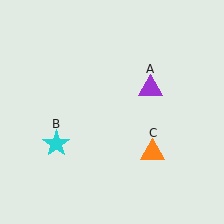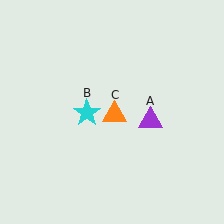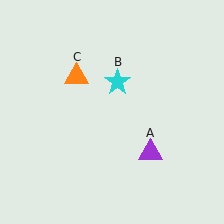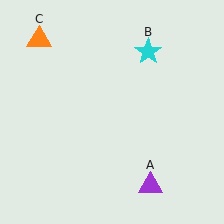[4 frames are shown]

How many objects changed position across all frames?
3 objects changed position: purple triangle (object A), cyan star (object B), orange triangle (object C).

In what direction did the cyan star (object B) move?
The cyan star (object B) moved up and to the right.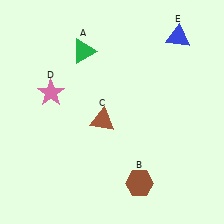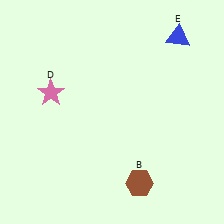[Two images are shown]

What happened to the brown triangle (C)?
The brown triangle (C) was removed in Image 2. It was in the bottom-left area of Image 1.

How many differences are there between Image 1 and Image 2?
There are 2 differences between the two images.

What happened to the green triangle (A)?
The green triangle (A) was removed in Image 2. It was in the top-left area of Image 1.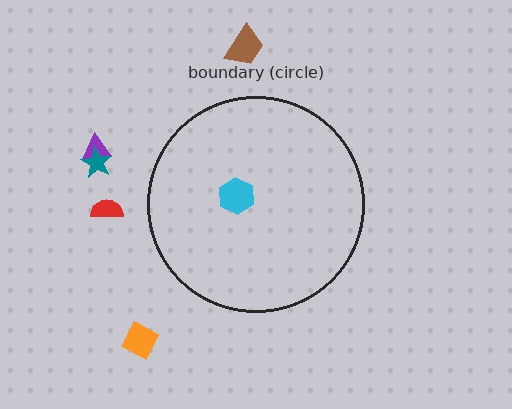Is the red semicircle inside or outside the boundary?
Outside.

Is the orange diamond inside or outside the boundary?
Outside.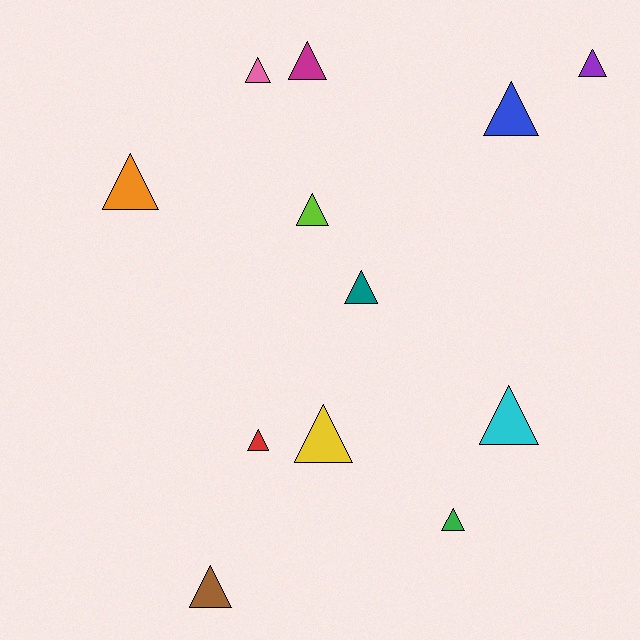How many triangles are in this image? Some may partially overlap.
There are 12 triangles.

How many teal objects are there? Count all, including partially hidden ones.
There is 1 teal object.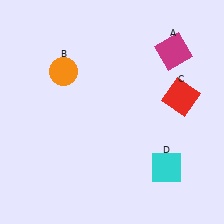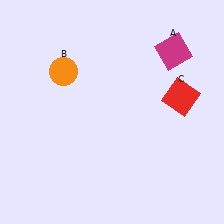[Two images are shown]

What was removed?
The cyan square (D) was removed in Image 2.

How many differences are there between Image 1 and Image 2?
There is 1 difference between the two images.